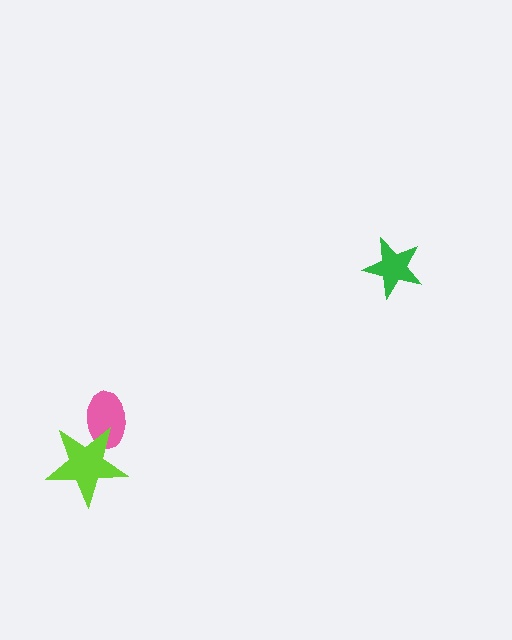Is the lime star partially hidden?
No, no other shape covers it.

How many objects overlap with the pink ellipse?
1 object overlaps with the pink ellipse.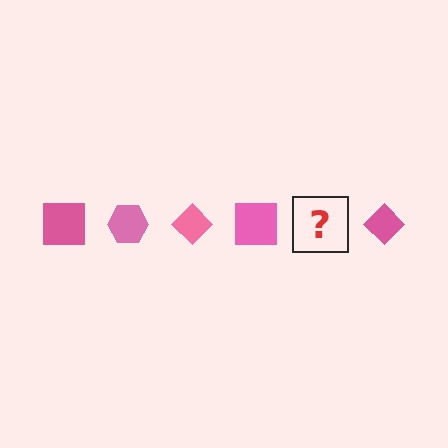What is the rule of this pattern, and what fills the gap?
The rule is that the pattern cycles through square, hexagon, diamond shapes in pink. The gap should be filled with a pink hexagon.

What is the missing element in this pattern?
The missing element is a pink hexagon.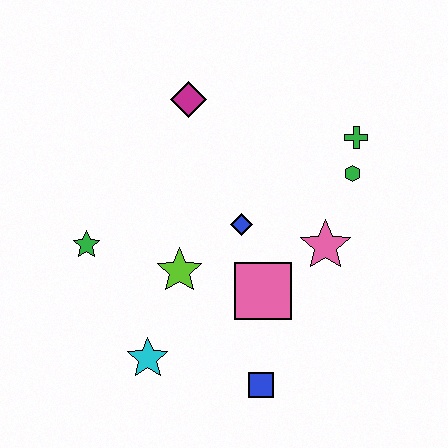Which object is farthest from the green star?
The green cross is farthest from the green star.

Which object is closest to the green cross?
The green hexagon is closest to the green cross.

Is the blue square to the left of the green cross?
Yes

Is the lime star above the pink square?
Yes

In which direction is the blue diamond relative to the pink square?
The blue diamond is above the pink square.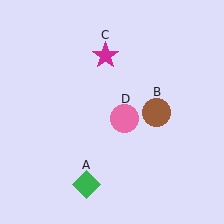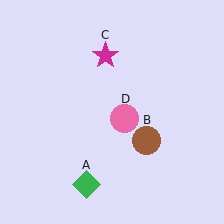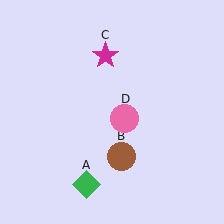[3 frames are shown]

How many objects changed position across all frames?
1 object changed position: brown circle (object B).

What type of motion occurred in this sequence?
The brown circle (object B) rotated clockwise around the center of the scene.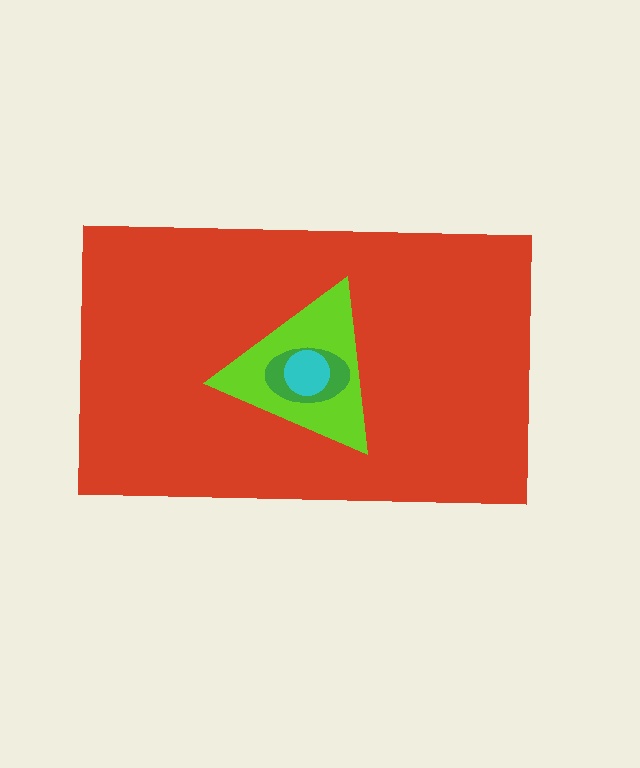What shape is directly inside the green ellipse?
The cyan circle.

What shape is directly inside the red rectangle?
The lime triangle.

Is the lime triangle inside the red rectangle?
Yes.